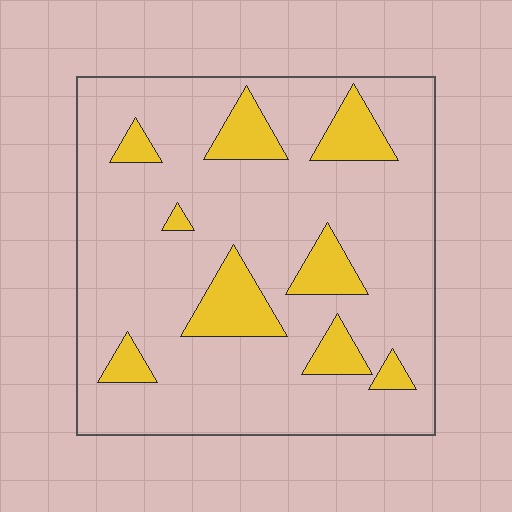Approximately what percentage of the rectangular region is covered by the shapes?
Approximately 15%.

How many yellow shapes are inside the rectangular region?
9.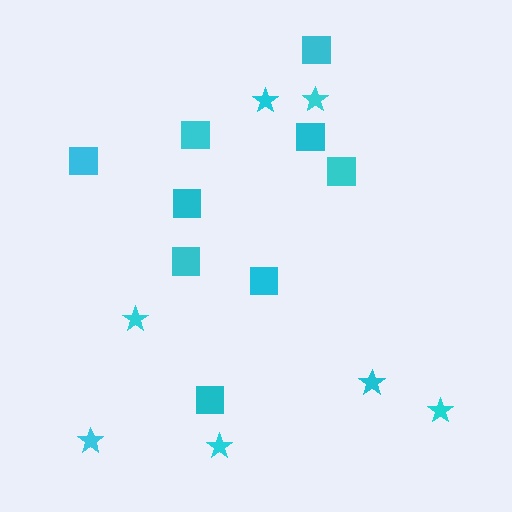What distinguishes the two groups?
There are 2 groups: one group of stars (7) and one group of squares (9).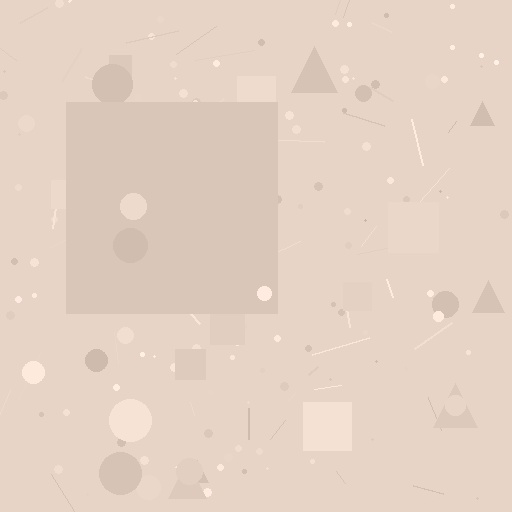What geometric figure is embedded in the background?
A square is embedded in the background.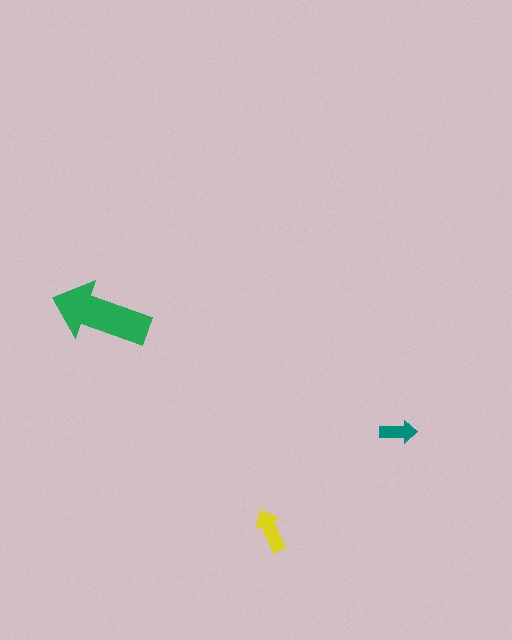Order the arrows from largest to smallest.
the green one, the yellow one, the teal one.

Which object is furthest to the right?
The teal arrow is rightmost.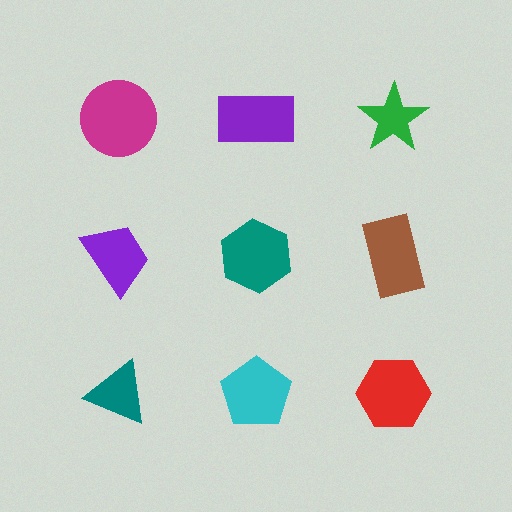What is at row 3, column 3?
A red hexagon.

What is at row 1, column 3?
A green star.